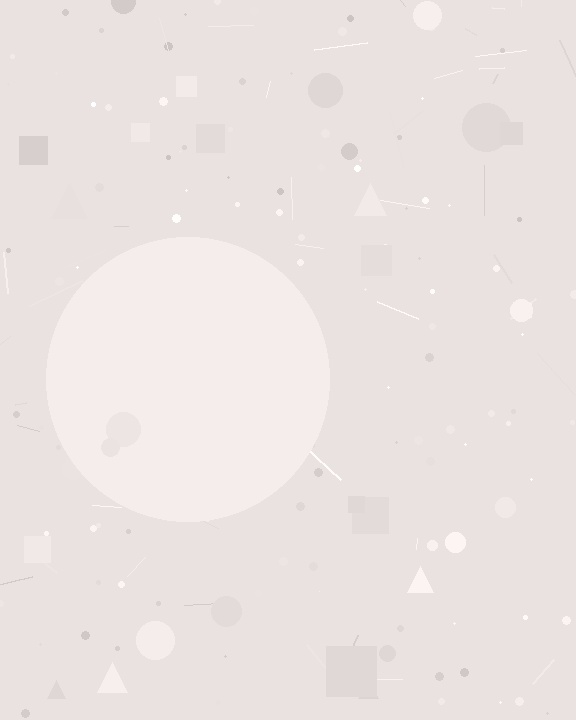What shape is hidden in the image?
A circle is hidden in the image.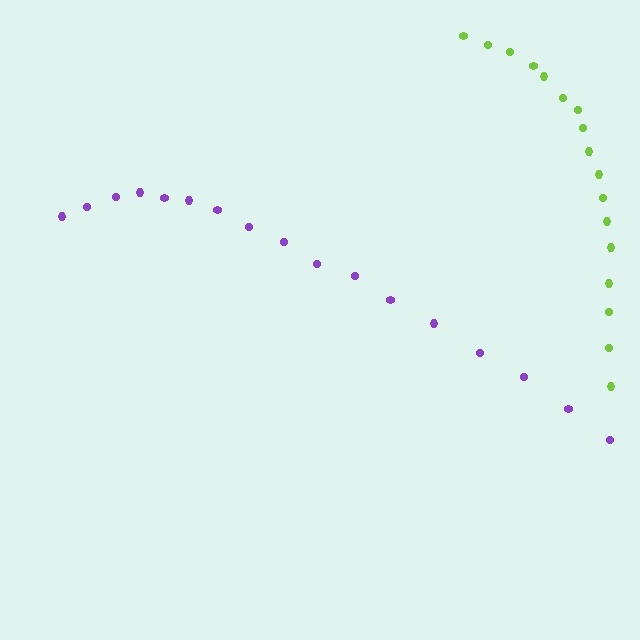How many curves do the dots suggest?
There are 2 distinct paths.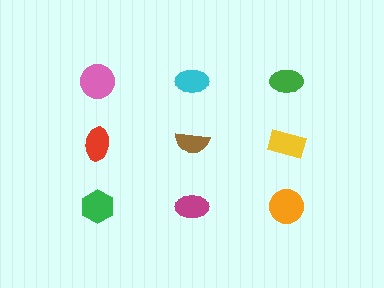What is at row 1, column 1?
A pink circle.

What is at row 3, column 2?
A magenta ellipse.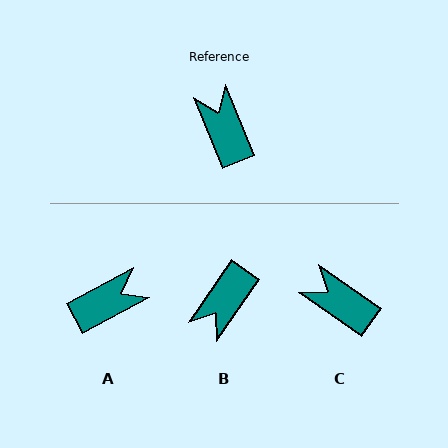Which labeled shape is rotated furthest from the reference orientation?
B, about 123 degrees away.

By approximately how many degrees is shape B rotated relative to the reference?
Approximately 123 degrees counter-clockwise.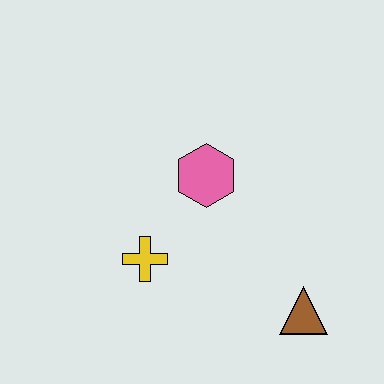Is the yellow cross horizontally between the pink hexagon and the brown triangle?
No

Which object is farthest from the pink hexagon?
The brown triangle is farthest from the pink hexagon.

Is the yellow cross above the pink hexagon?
No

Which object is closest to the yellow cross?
The pink hexagon is closest to the yellow cross.